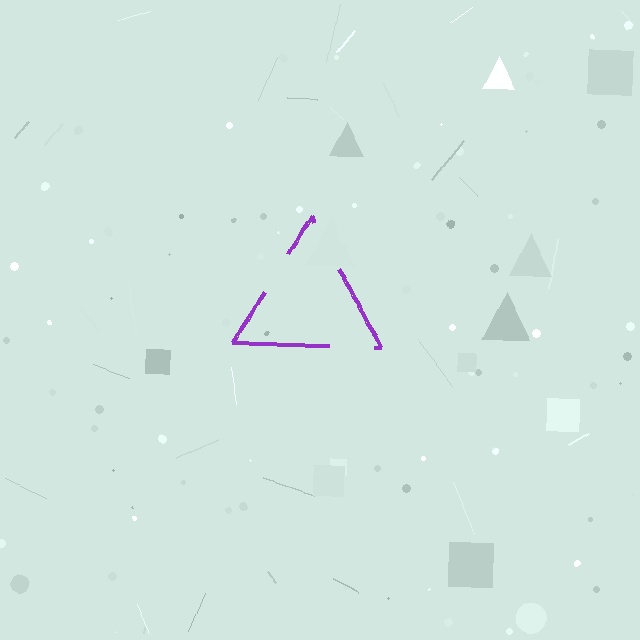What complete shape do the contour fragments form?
The contour fragments form a triangle.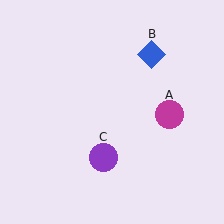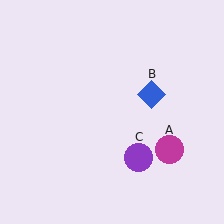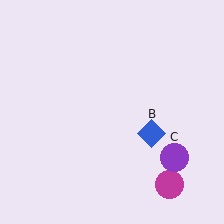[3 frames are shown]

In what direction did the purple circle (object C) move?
The purple circle (object C) moved right.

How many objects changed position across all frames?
3 objects changed position: magenta circle (object A), blue diamond (object B), purple circle (object C).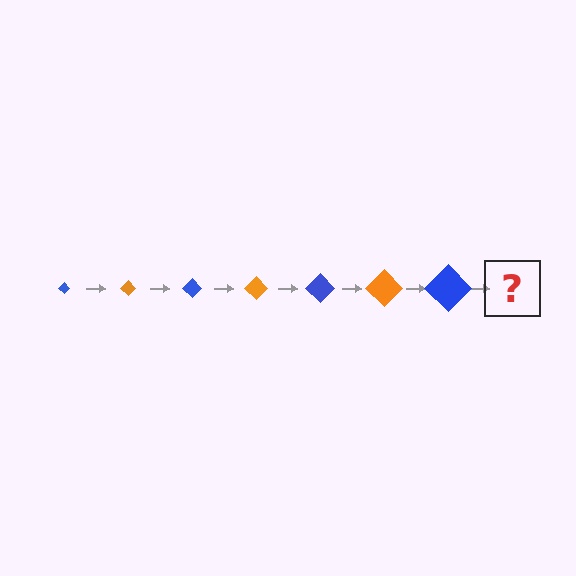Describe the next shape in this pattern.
It should be an orange diamond, larger than the previous one.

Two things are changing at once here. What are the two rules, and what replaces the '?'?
The two rules are that the diamond grows larger each step and the color cycles through blue and orange. The '?' should be an orange diamond, larger than the previous one.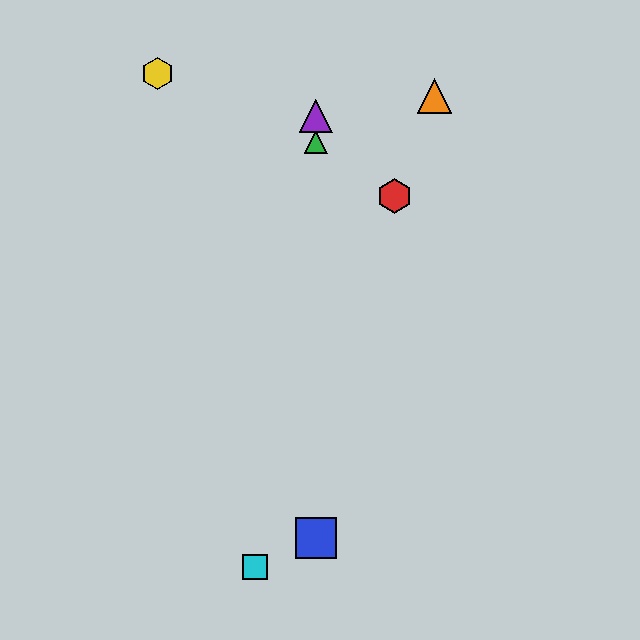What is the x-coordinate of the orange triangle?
The orange triangle is at x≈435.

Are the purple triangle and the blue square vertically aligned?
Yes, both are at x≈316.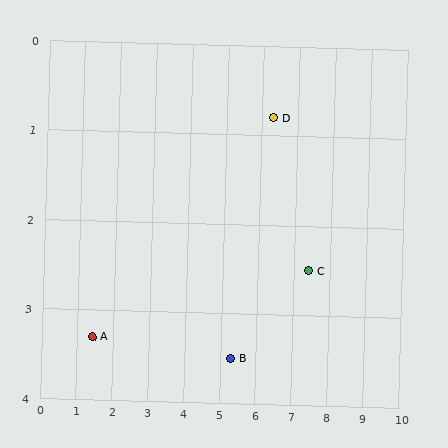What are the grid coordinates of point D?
Point D is at approximately (6.3, 0.8).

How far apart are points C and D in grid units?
Points C and D are about 2.0 grid units apart.